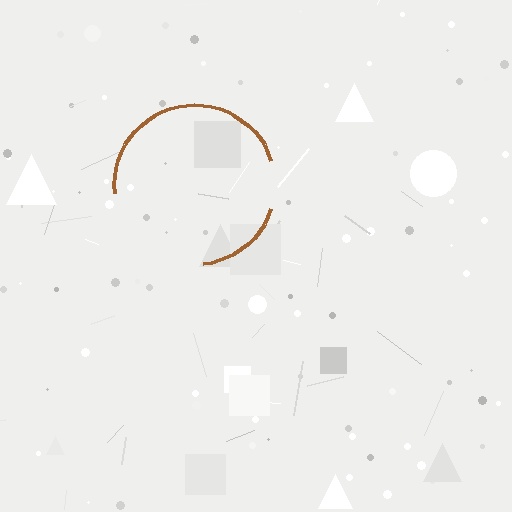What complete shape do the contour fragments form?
The contour fragments form a circle.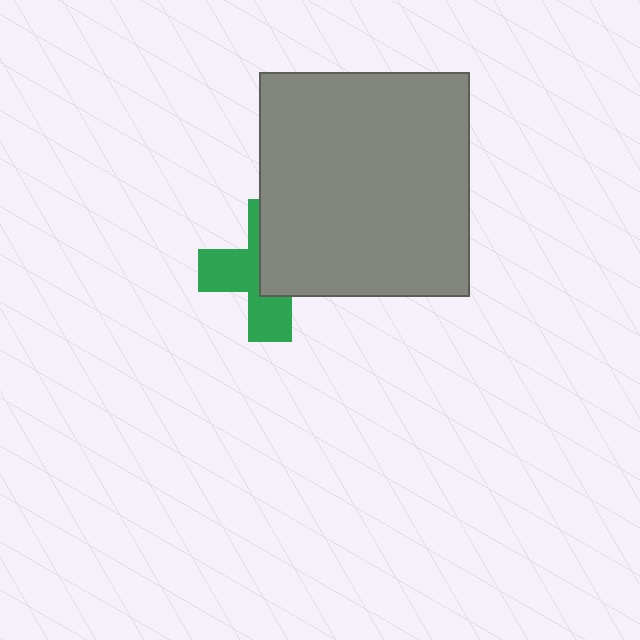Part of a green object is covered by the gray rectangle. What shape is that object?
It is a cross.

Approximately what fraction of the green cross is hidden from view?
Roughly 50% of the green cross is hidden behind the gray rectangle.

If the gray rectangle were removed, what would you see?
You would see the complete green cross.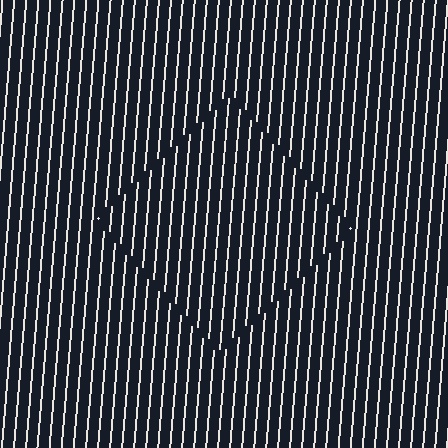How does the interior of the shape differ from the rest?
The interior of the shape contains the same grating, shifted by half a period — the contour is defined by the phase discontinuity where line-ends from the inner and outer gratings abut.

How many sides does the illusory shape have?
4 sides — the line-ends trace a square.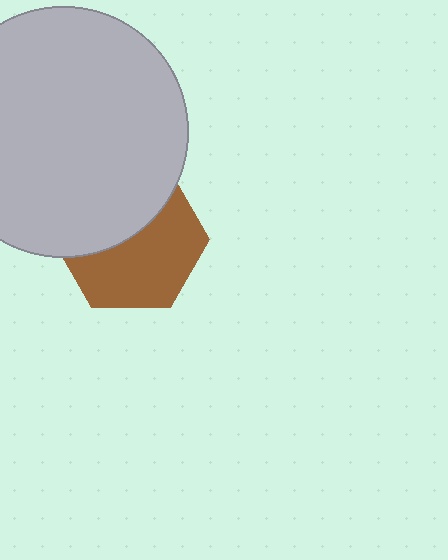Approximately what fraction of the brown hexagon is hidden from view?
Roughly 43% of the brown hexagon is hidden behind the light gray circle.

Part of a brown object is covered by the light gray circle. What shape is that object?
It is a hexagon.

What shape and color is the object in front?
The object in front is a light gray circle.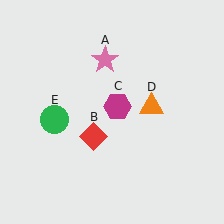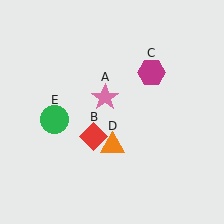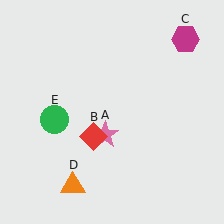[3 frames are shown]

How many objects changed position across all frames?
3 objects changed position: pink star (object A), magenta hexagon (object C), orange triangle (object D).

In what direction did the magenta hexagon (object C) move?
The magenta hexagon (object C) moved up and to the right.